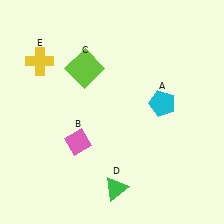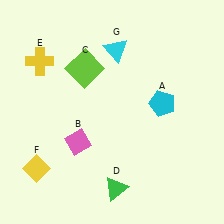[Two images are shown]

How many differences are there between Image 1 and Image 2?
There are 2 differences between the two images.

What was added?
A yellow diamond (F), a cyan triangle (G) were added in Image 2.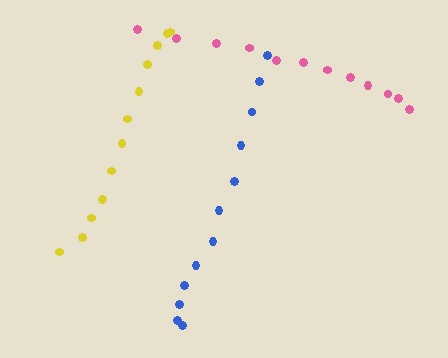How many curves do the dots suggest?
There are 3 distinct paths.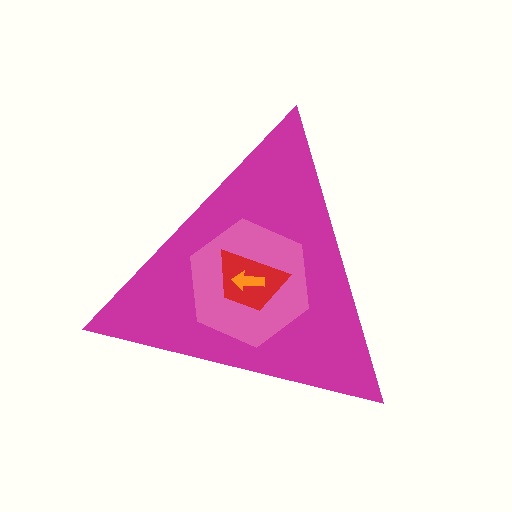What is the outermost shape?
The magenta triangle.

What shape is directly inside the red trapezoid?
The orange arrow.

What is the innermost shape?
The orange arrow.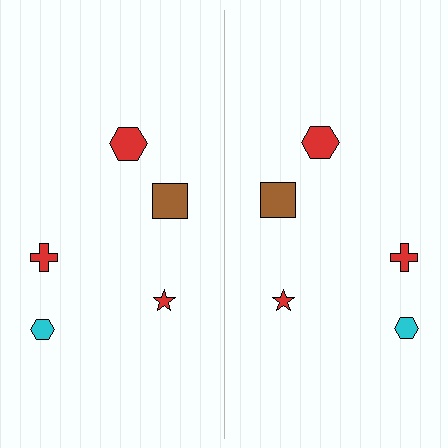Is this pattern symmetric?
Yes, this pattern has bilateral (reflection) symmetry.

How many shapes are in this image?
There are 10 shapes in this image.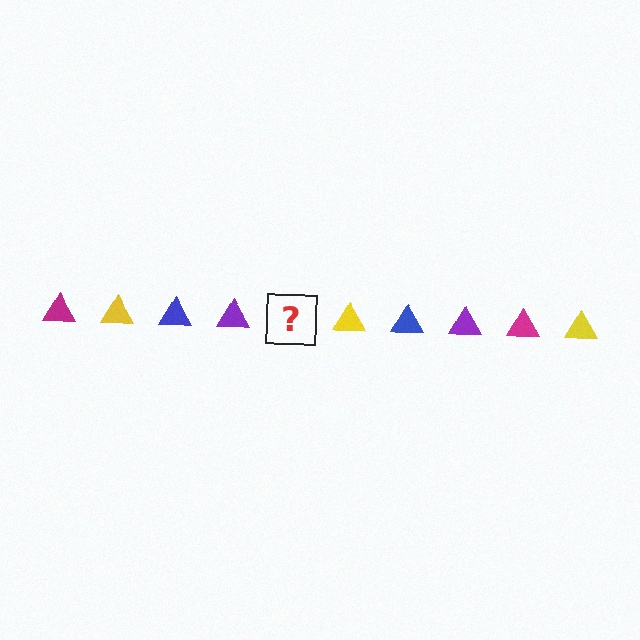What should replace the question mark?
The question mark should be replaced with a magenta triangle.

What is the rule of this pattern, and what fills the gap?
The rule is that the pattern cycles through magenta, yellow, blue, purple triangles. The gap should be filled with a magenta triangle.